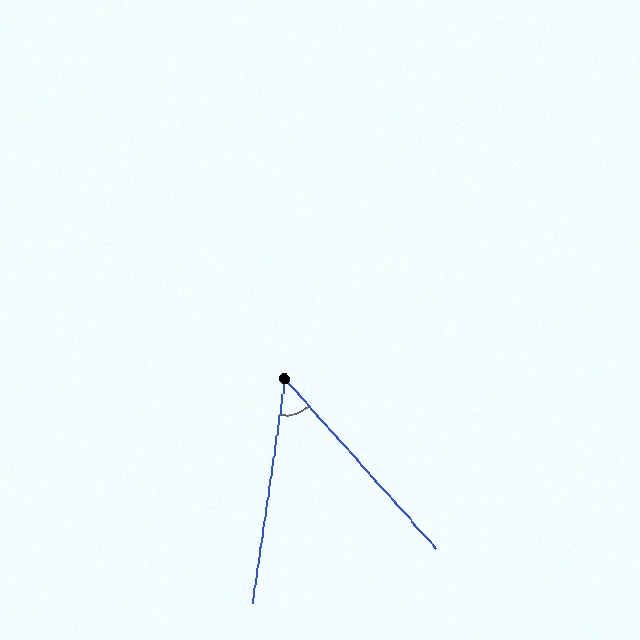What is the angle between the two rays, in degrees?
Approximately 50 degrees.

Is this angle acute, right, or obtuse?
It is acute.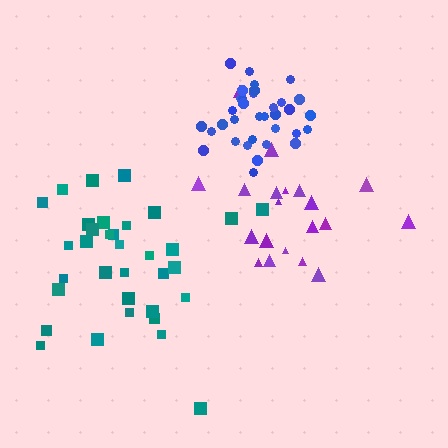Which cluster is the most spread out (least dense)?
Teal.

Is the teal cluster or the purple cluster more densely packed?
Purple.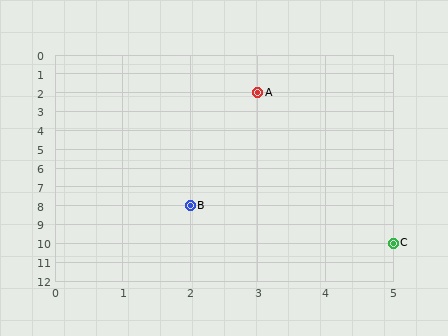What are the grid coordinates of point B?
Point B is at grid coordinates (2, 8).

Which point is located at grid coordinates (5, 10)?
Point C is at (5, 10).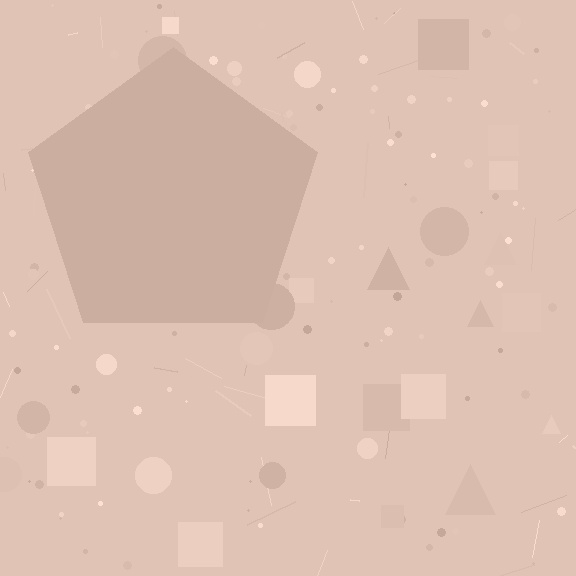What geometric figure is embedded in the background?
A pentagon is embedded in the background.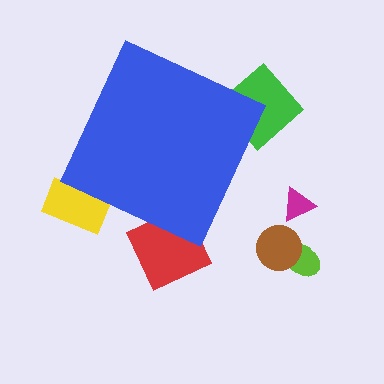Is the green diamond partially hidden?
Yes, the green diamond is partially hidden behind the blue diamond.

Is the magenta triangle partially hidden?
No, the magenta triangle is fully visible.